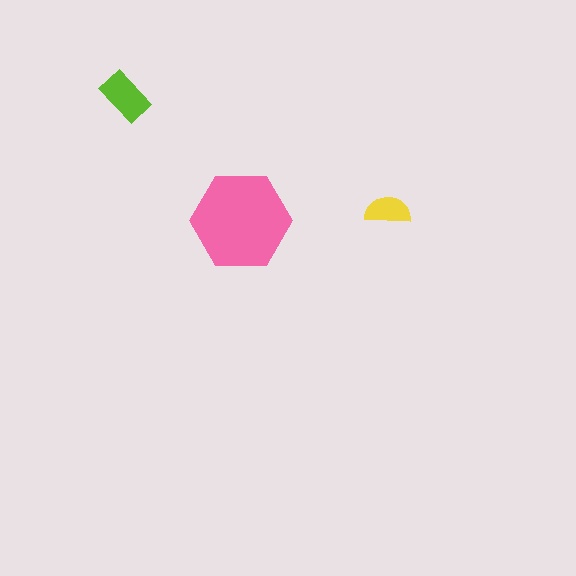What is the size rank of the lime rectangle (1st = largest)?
2nd.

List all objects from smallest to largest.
The yellow semicircle, the lime rectangle, the pink hexagon.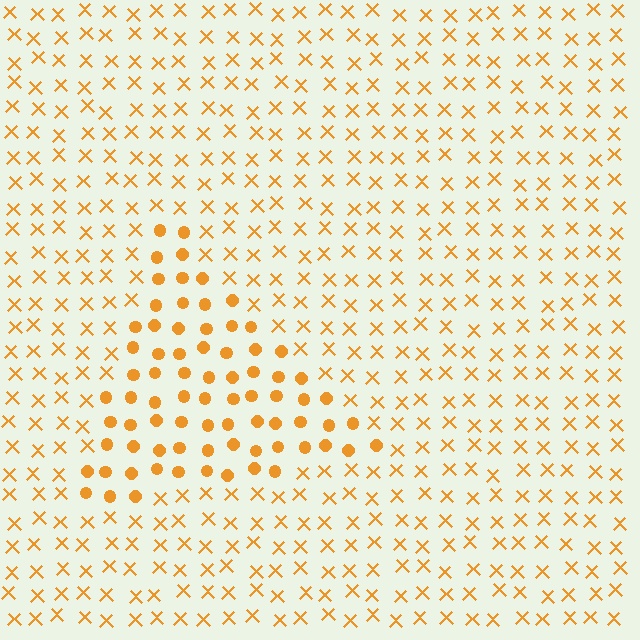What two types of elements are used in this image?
The image uses circles inside the triangle region and X marks outside it.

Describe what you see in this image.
The image is filled with small orange elements arranged in a uniform grid. A triangle-shaped region contains circles, while the surrounding area contains X marks. The boundary is defined purely by the change in element shape.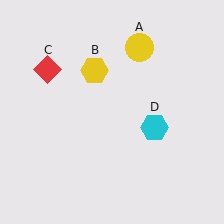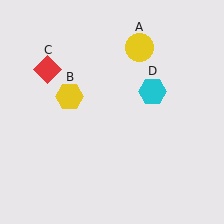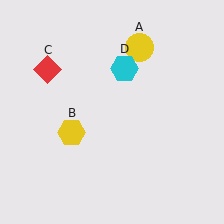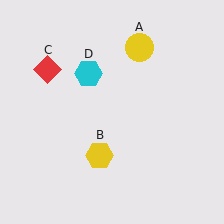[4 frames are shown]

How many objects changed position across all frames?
2 objects changed position: yellow hexagon (object B), cyan hexagon (object D).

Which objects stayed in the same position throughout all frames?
Yellow circle (object A) and red diamond (object C) remained stationary.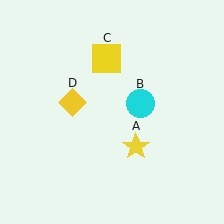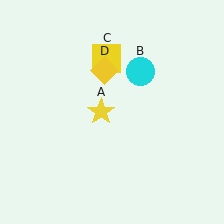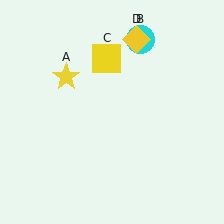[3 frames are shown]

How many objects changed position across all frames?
3 objects changed position: yellow star (object A), cyan circle (object B), yellow diamond (object D).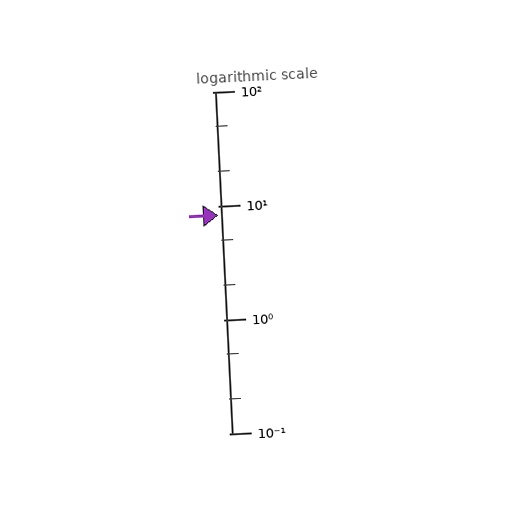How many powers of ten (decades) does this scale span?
The scale spans 3 decades, from 0.1 to 100.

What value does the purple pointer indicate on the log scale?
The pointer indicates approximately 8.3.